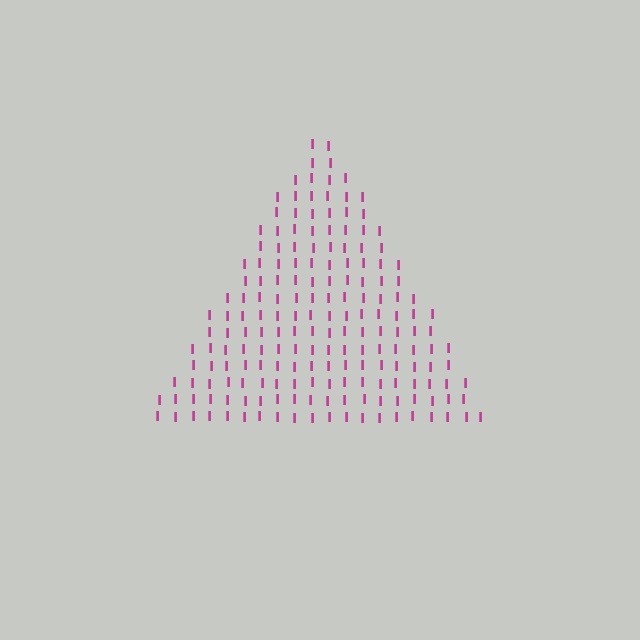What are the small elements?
The small elements are letter I's.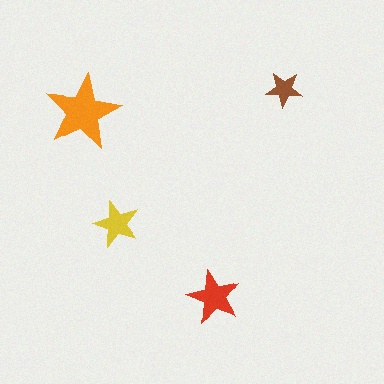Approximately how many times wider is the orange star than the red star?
About 1.5 times wider.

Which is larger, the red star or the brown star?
The red one.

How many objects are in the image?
There are 4 objects in the image.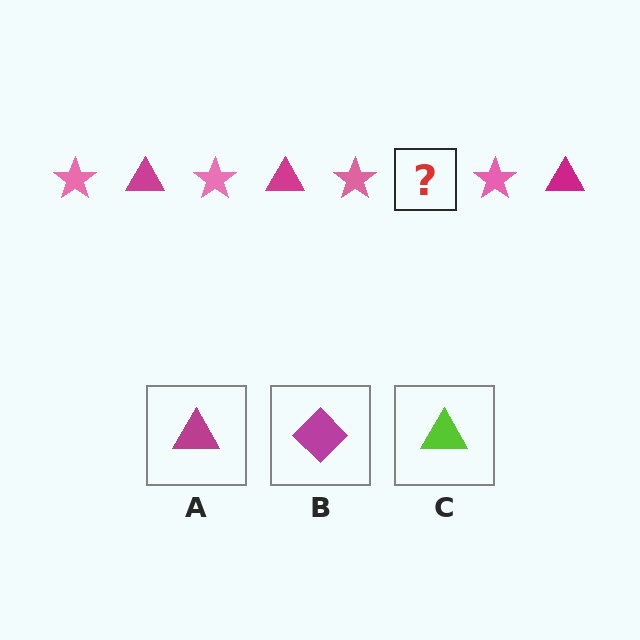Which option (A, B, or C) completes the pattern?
A.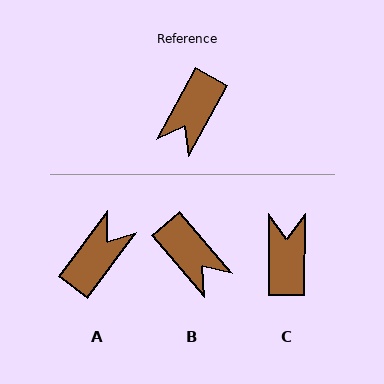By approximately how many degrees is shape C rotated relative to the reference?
Approximately 152 degrees clockwise.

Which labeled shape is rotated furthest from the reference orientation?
A, about 172 degrees away.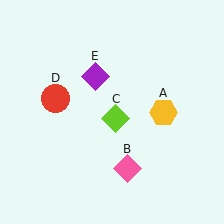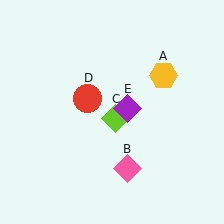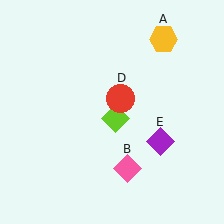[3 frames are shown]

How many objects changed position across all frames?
3 objects changed position: yellow hexagon (object A), red circle (object D), purple diamond (object E).